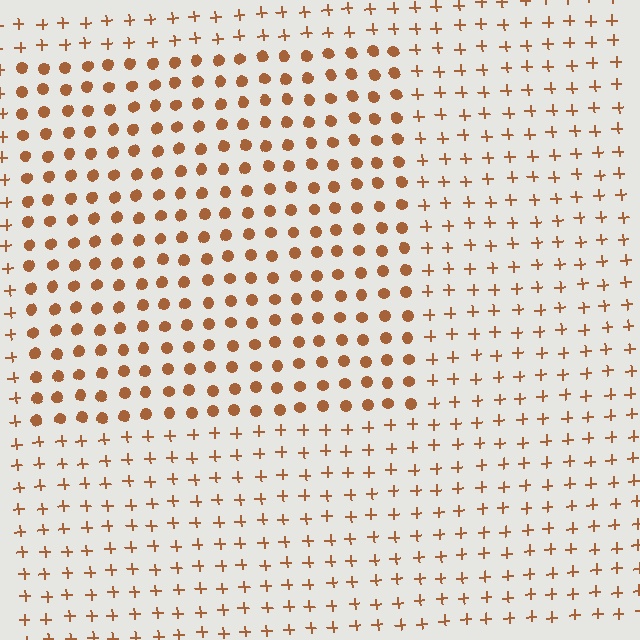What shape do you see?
I see a rectangle.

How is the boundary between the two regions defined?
The boundary is defined by a change in element shape: circles inside vs. plus signs outside. All elements share the same color and spacing.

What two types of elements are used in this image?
The image uses circles inside the rectangle region and plus signs outside it.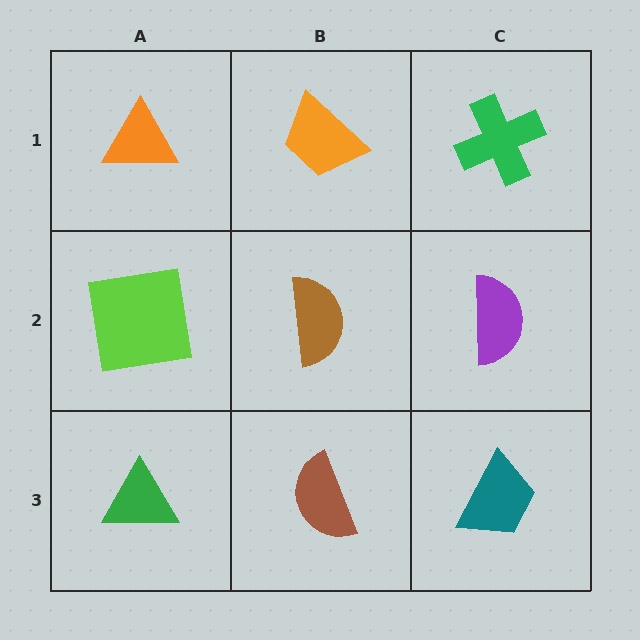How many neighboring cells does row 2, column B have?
4.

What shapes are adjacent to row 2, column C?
A green cross (row 1, column C), a teal trapezoid (row 3, column C), a brown semicircle (row 2, column B).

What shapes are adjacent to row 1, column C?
A purple semicircle (row 2, column C), an orange trapezoid (row 1, column B).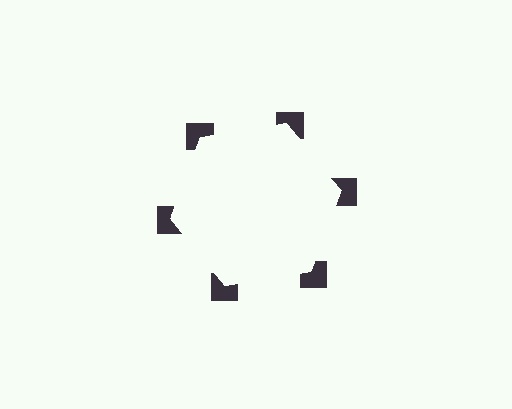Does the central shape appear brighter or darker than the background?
It typically appears slightly brighter than the background, even though no actual brightness change is drawn.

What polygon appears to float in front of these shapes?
An illusory hexagon — its edges are inferred from the aligned wedge cuts in the notched squares, not physically drawn.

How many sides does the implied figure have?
6 sides.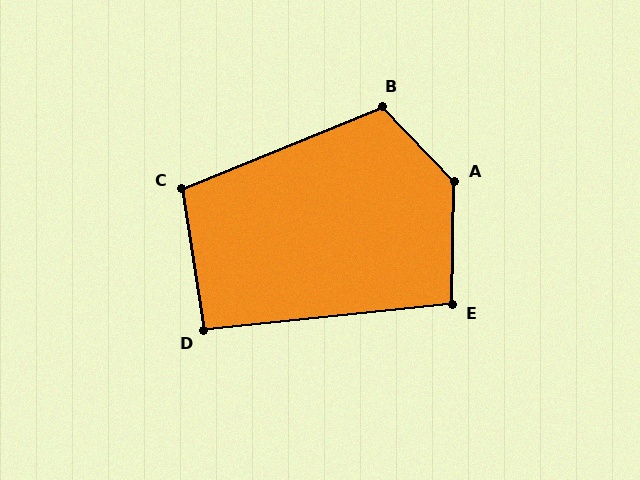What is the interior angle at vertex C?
Approximately 104 degrees (obtuse).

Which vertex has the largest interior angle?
A, at approximately 135 degrees.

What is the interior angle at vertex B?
Approximately 112 degrees (obtuse).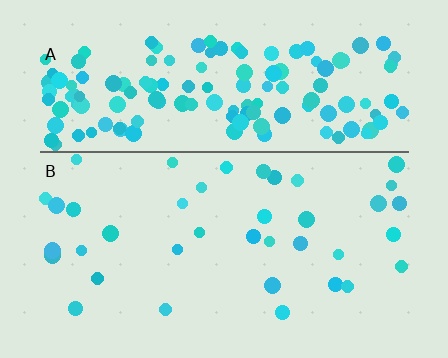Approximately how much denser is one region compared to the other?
Approximately 4.0× — region A over region B.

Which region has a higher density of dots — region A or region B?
A (the top).